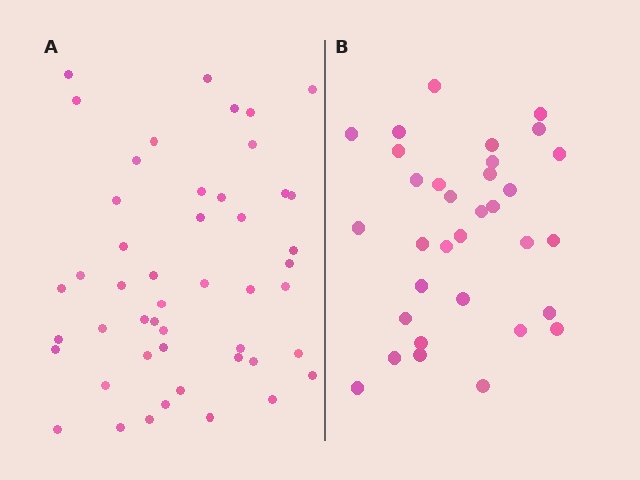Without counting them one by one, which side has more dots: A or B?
Region A (the left region) has more dots.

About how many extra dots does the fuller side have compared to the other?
Region A has approximately 15 more dots than region B.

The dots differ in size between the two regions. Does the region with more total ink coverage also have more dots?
No. Region B has more total ink coverage because its dots are larger, but region A actually contains more individual dots. Total area can be misleading — the number of items is what matters here.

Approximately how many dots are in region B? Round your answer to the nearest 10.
About 30 dots. (The exact count is 33, which rounds to 30.)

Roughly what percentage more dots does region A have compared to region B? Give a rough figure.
About 45% more.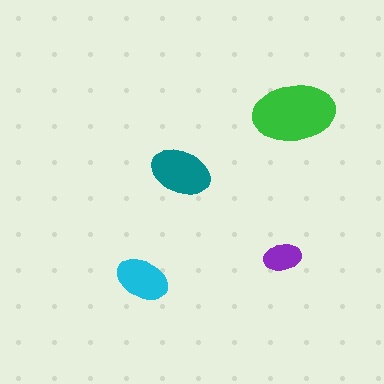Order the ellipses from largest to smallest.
the green one, the teal one, the cyan one, the purple one.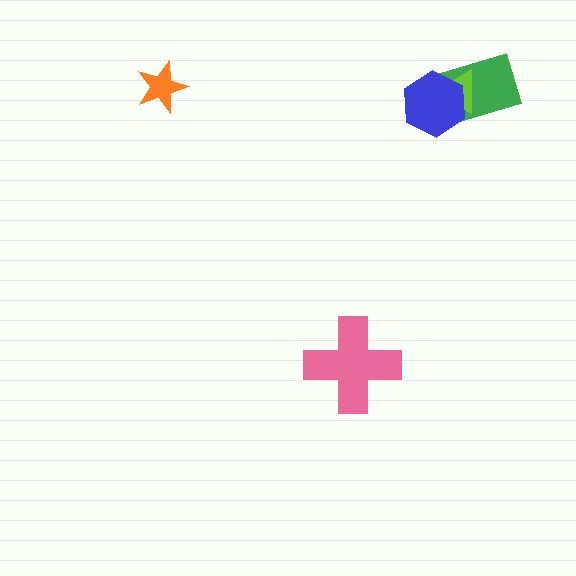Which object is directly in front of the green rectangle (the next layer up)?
The lime triangle is directly in front of the green rectangle.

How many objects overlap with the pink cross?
0 objects overlap with the pink cross.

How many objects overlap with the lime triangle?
2 objects overlap with the lime triangle.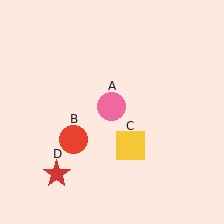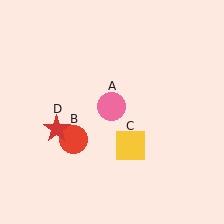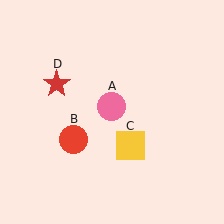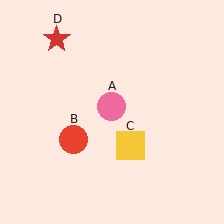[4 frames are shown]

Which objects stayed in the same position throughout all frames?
Pink circle (object A) and red circle (object B) and yellow square (object C) remained stationary.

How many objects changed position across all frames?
1 object changed position: red star (object D).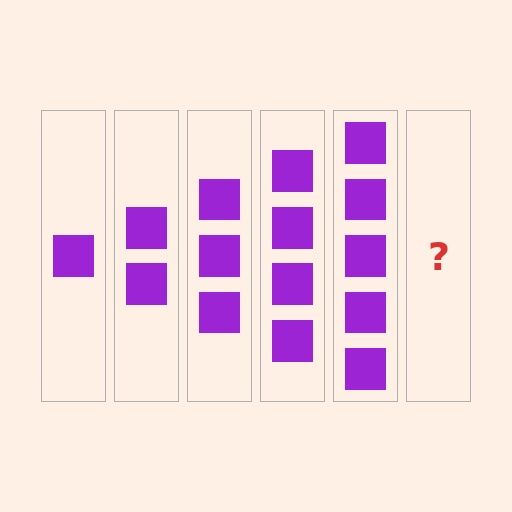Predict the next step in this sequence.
The next step is 6 squares.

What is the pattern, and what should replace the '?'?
The pattern is that each step adds one more square. The '?' should be 6 squares.